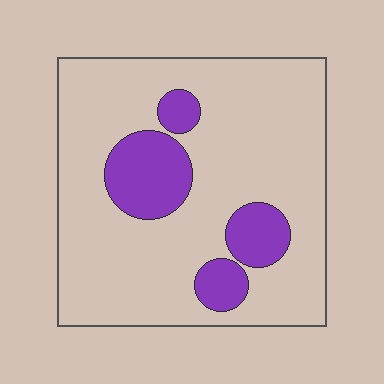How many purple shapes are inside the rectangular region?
4.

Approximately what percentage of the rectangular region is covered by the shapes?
Approximately 20%.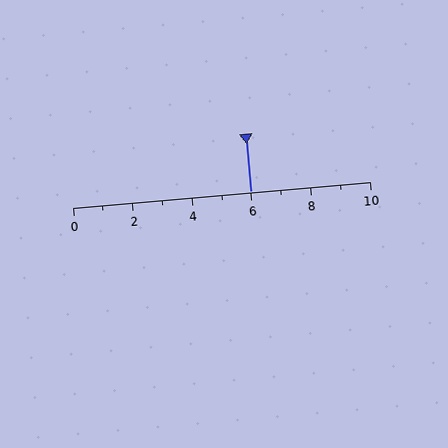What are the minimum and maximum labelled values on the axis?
The axis runs from 0 to 10.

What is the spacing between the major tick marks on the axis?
The major ticks are spaced 2 apart.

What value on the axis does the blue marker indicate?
The marker indicates approximately 6.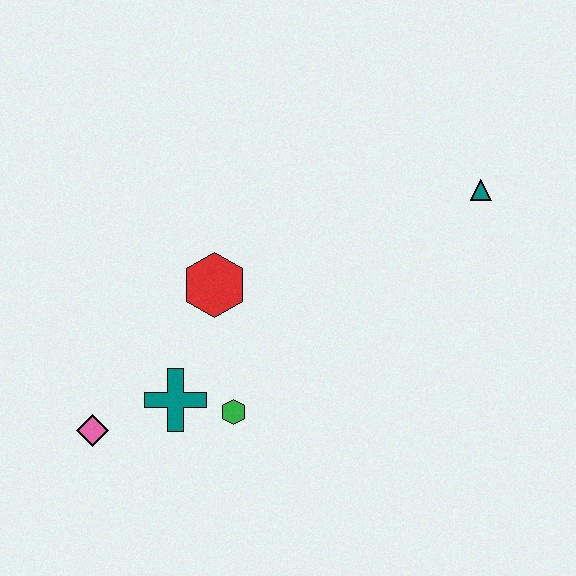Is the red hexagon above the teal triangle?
No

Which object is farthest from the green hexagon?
The teal triangle is farthest from the green hexagon.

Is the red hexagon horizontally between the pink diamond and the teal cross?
No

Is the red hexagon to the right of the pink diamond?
Yes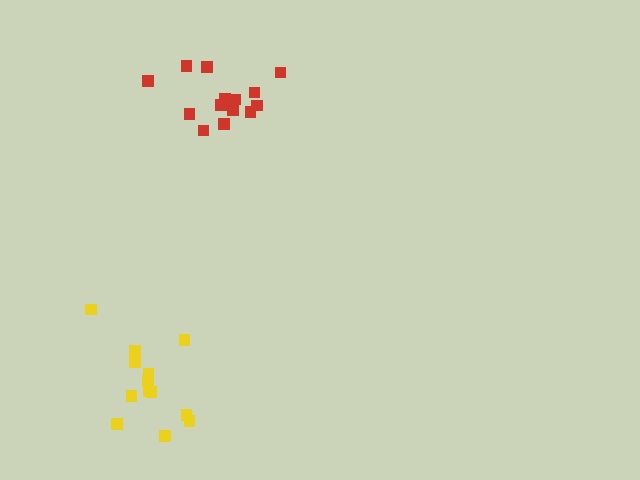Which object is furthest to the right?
The red cluster is rightmost.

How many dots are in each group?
Group 1: 13 dots, Group 2: 14 dots (27 total).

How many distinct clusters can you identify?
There are 2 distinct clusters.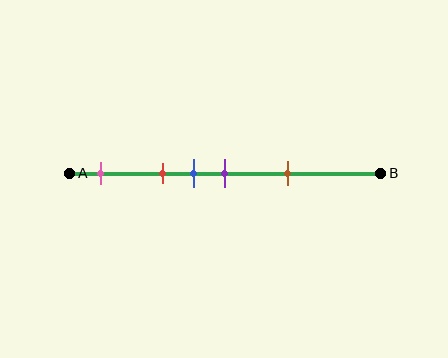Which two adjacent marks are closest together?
The blue and purple marks are the closest adjacent pair.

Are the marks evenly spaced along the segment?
No, the marks are not evenly spaced.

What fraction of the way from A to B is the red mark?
The red mark is approximately 30% (0.3) of the way from A to B.